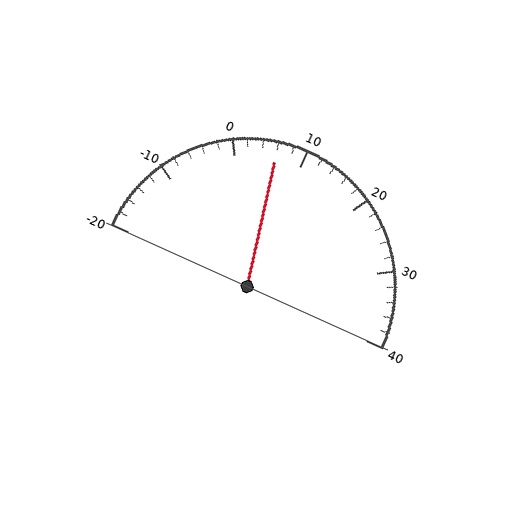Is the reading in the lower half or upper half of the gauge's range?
The reading is in the lower half of the range (-20 to 40).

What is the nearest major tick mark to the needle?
The nearest major tick mark is 10.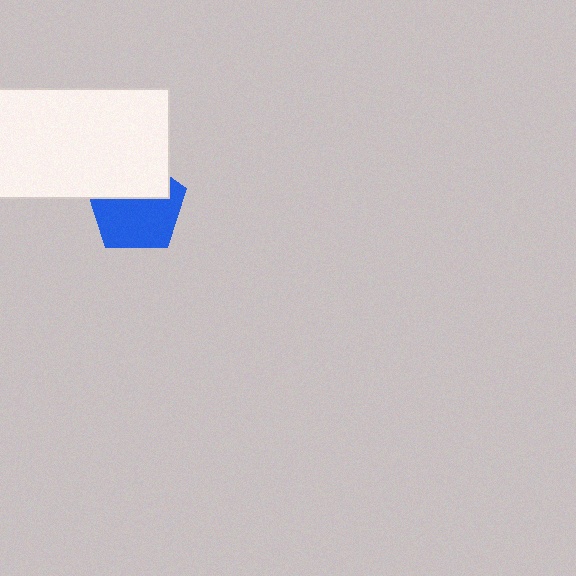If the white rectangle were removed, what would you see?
You would see the complete blue pentagon.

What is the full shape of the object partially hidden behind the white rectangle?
The partially hidden object is a blue pentagon.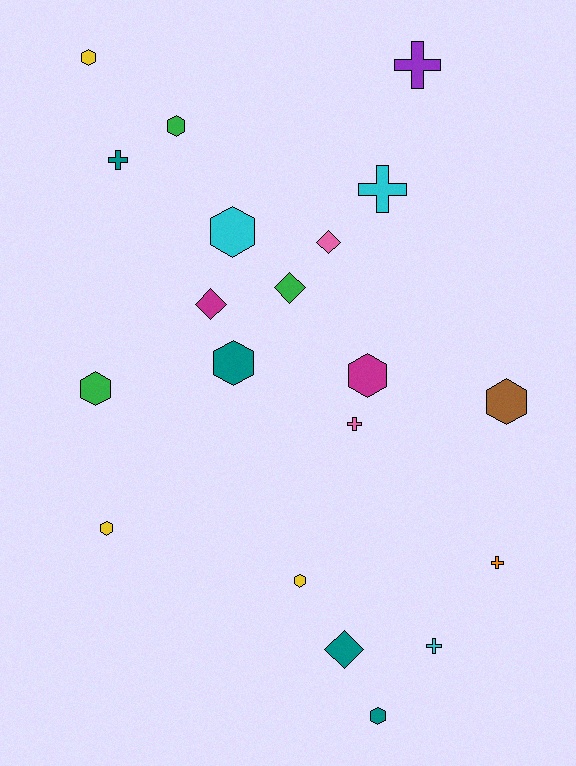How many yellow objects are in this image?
There are 3 yellow objects.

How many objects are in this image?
There are 20 objects.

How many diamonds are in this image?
There are 4 diamonds.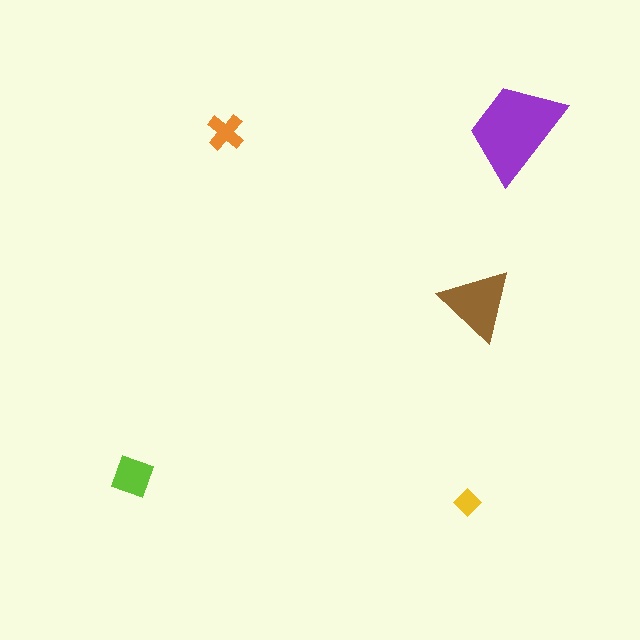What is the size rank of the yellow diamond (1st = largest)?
5th.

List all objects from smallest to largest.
The yellow diamond, the orange cross, the lime square, the brown triangle, the purple trapezoid.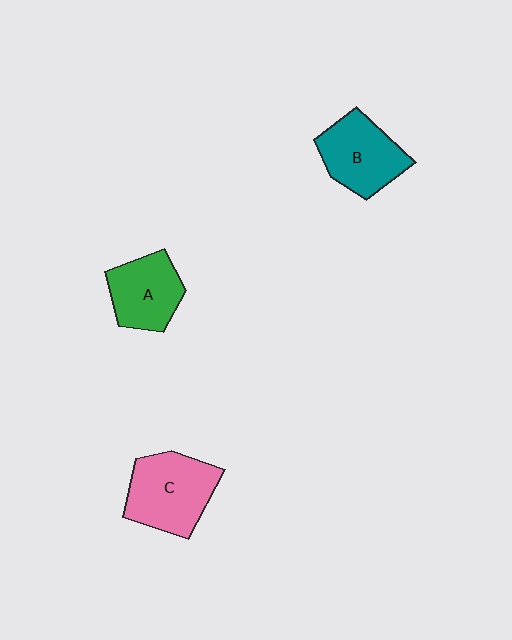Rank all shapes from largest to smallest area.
From largest to smallest: C (pink), B (teal), A (green).